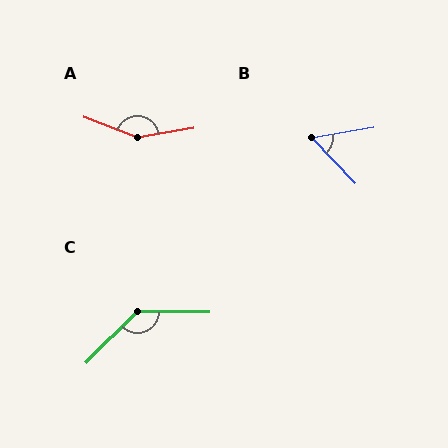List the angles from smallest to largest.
B (57°), C (134°), A (150°).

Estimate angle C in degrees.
Approximately 134 degrees.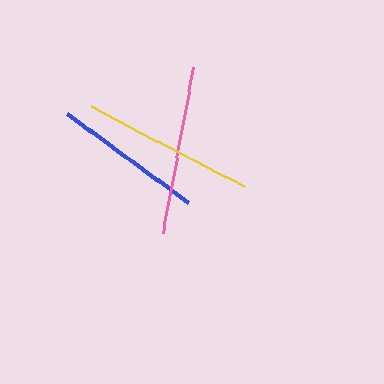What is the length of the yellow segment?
The yellow segment is approximately 172 pixels long.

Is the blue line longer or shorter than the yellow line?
The yellow line is longer than the blue line.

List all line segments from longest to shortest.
From longest to shortest: yellow, pink, blue.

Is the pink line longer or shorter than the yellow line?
The yellow line is longer than the pink line.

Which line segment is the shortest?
The blue line is the shortest at approximately 151 pixels.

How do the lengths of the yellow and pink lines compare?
The yellow and pink lines are approximately the same length.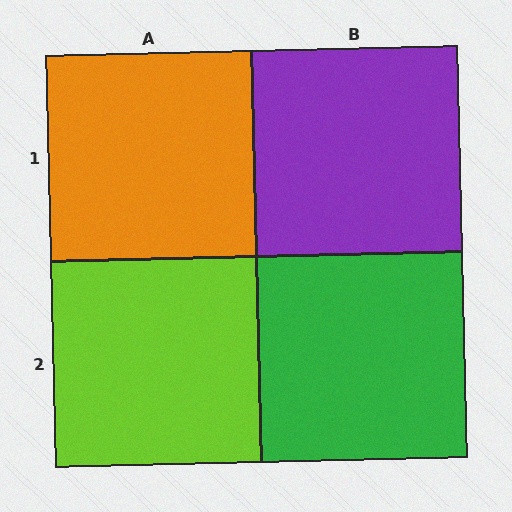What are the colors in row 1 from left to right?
Orange, purple.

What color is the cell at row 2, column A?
Lime.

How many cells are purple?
1 cell is purple.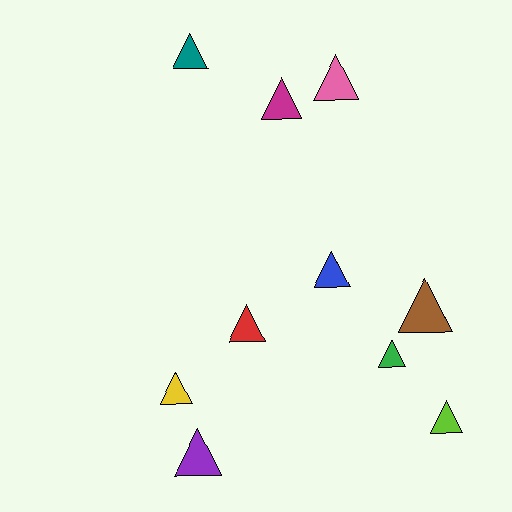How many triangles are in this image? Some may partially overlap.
There are 10 triangles.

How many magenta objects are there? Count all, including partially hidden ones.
There is 1 magenta object.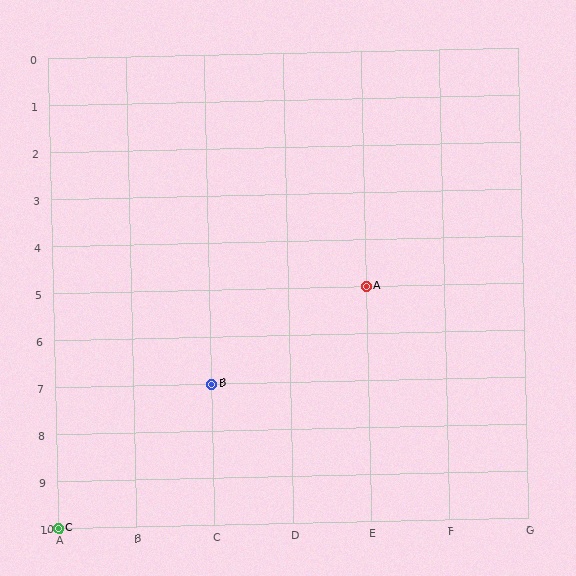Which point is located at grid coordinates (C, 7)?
Point B is at (C, 7).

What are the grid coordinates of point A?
Point A is at grid coordinates (E, 5).